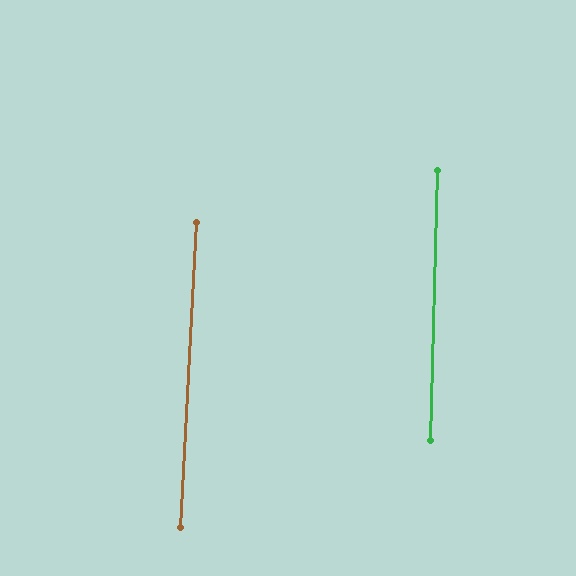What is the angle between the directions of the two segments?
Approximately 2 degrees.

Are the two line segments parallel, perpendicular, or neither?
Parallel — their directions differ by only 1.6°.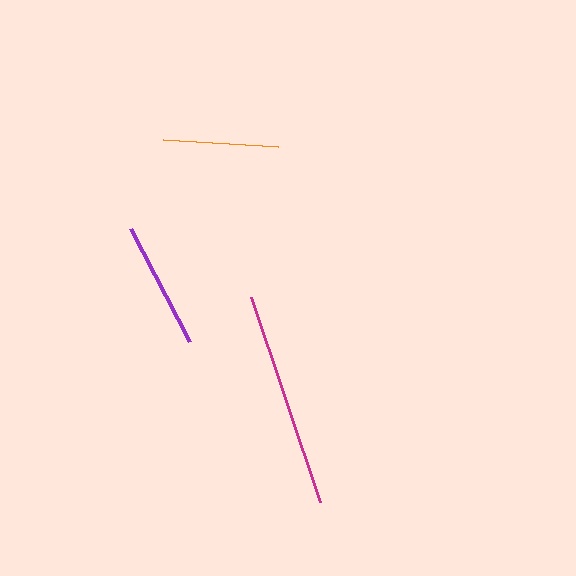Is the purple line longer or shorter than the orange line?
The purple line is longer than the orange line.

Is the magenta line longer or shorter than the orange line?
The magenta line is longer than the orange line.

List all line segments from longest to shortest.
From longest to shortest: magenta, purple, orange.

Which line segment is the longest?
The magenta line is the longest at approximately 216 pixels.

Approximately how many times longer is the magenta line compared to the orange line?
The magenta line is approximately 1.9 times the length of the orange line.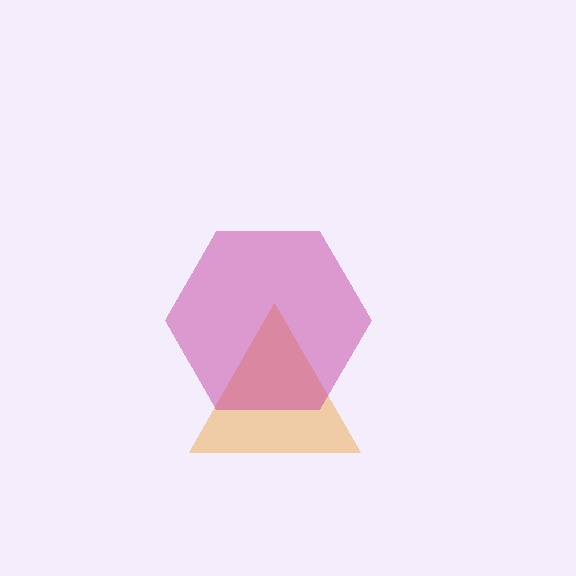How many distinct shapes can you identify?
There are 2 distinct shapes: an orange triangle, a magenta hexagon.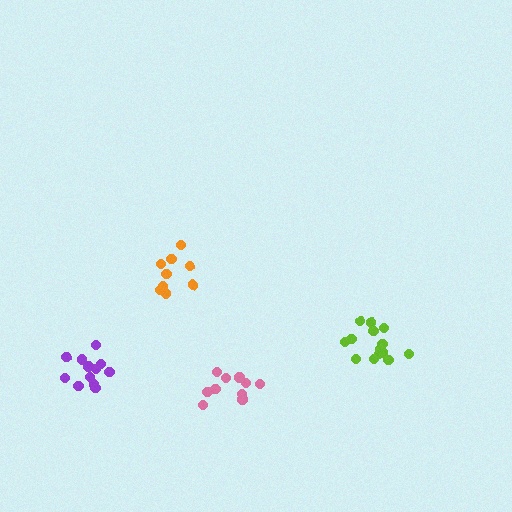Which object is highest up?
The orange cluster is topmost.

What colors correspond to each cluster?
The clusters are colored: pink, orange, lime, purple.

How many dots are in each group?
Group 1: 10 dots, Group 2: 10 dots, Group 3: 14 dots, Group 4: 12 dots (46 total).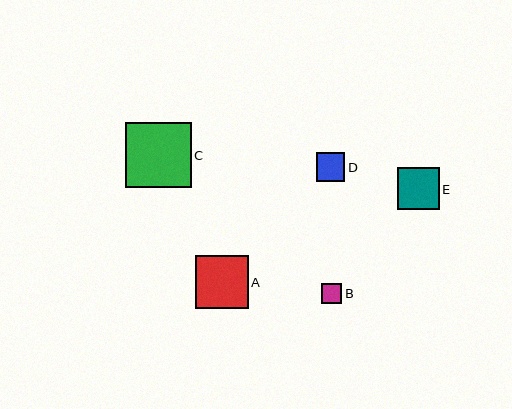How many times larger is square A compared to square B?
Square A is approximately 2.6 times the size of square B.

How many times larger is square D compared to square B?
Square D is approximately 1.4 times the size of square B.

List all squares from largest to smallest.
From largest to smallest: C, A, E, D, B.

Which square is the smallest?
Square B is the smallest with a size of approximately 20 pixels.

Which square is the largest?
Square C is the largest with a size of approximately 65 pixels.